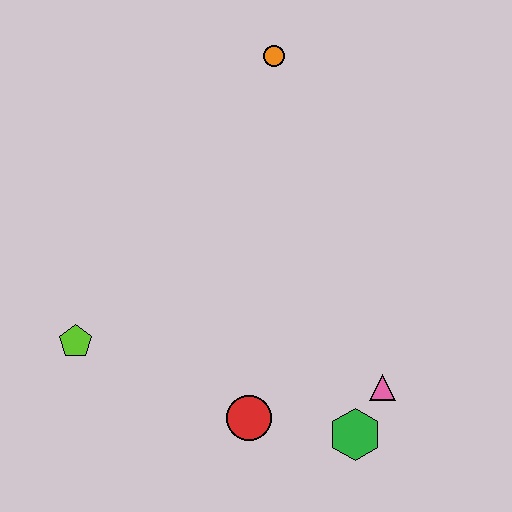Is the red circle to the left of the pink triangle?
Yes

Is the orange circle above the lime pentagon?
Yes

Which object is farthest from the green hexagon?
The orange circle is farthest from the green hexagon.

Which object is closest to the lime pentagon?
The red circle is closest to the lime pentagon.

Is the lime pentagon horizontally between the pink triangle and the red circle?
No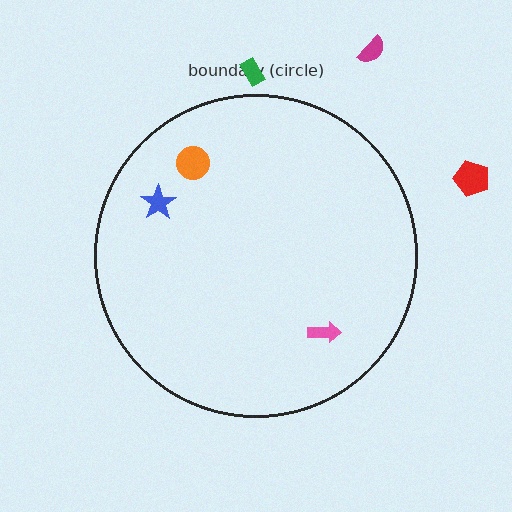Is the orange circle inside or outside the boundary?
Inside.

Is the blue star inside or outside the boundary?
Inside.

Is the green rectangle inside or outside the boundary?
Outside.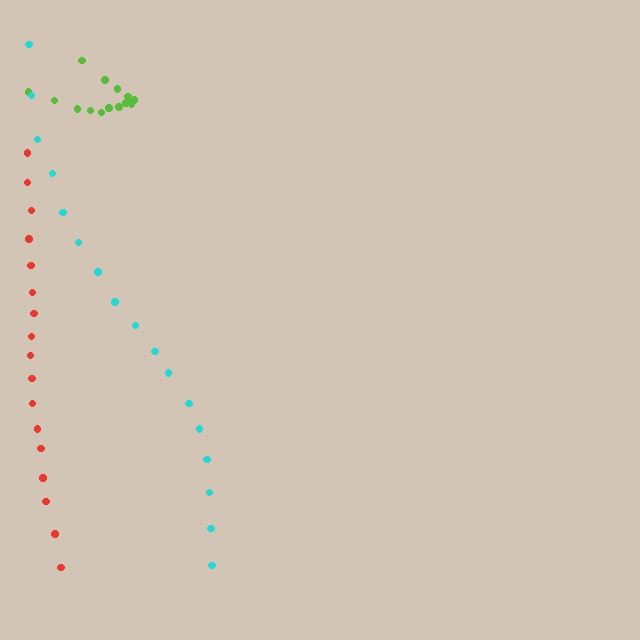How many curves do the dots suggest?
There are 3 distinct paths.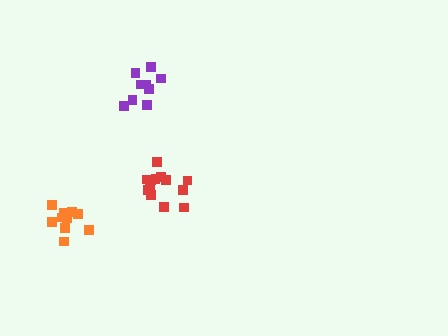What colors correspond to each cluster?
The clusters are colored: orange, purple, red.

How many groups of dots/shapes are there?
There are 3 groups.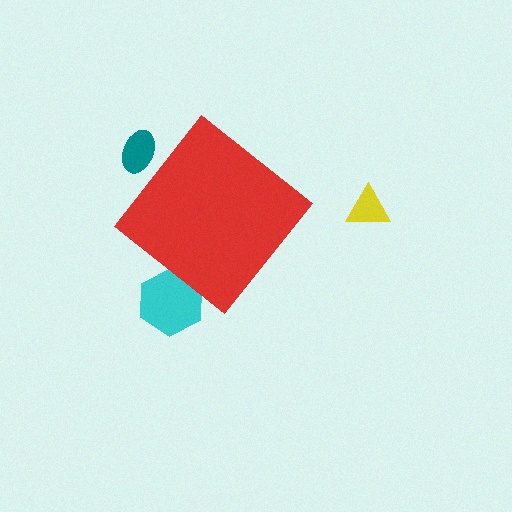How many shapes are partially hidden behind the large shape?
2 shapes are partially hidden.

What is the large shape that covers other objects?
A red diamond.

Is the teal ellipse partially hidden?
Yes, the teal ellipse is partially hidden behind the red diamond.